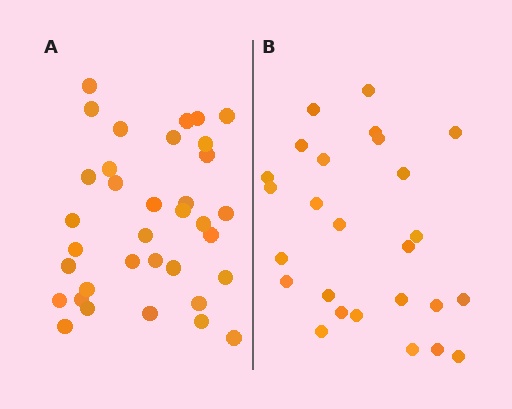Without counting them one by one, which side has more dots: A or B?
Region A (the left region) has more dots.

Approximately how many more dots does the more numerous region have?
Region A has roughly 8 or so more dots than region B.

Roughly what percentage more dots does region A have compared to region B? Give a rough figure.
About 35% more.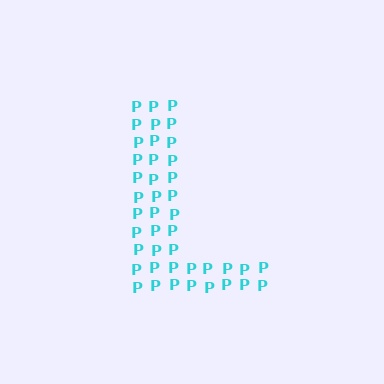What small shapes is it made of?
It is made of small letter P's.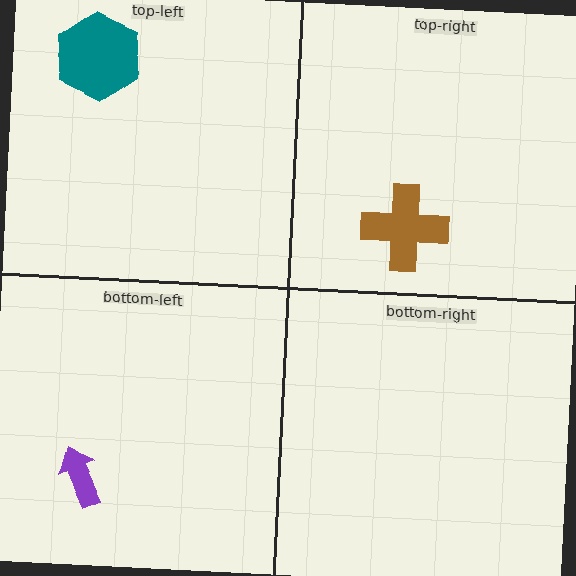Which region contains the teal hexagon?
The top-left region.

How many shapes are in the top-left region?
1.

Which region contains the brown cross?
The top-right region.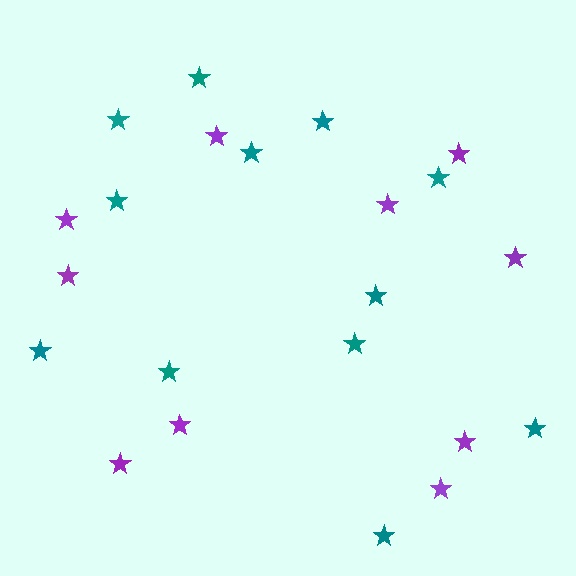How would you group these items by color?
There are 2 groups: one group of purple stars (10) and one group of teal stars (12).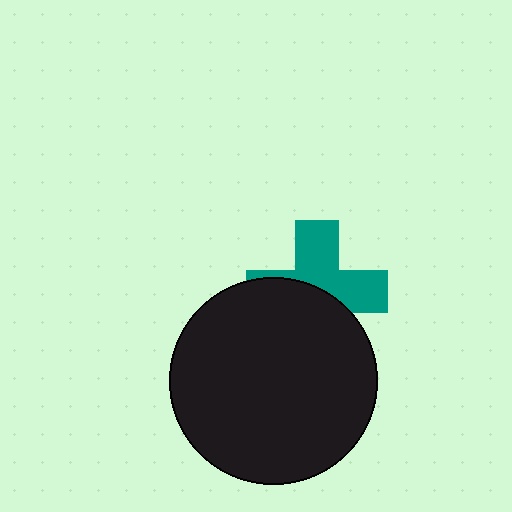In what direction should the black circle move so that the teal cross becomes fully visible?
The black circle should move down. That is the shortest direction to clear the overlap and leave the teal cross fully visible.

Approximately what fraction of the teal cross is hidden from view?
Roughly 48% of the teal cross is hidden behind the black circle.